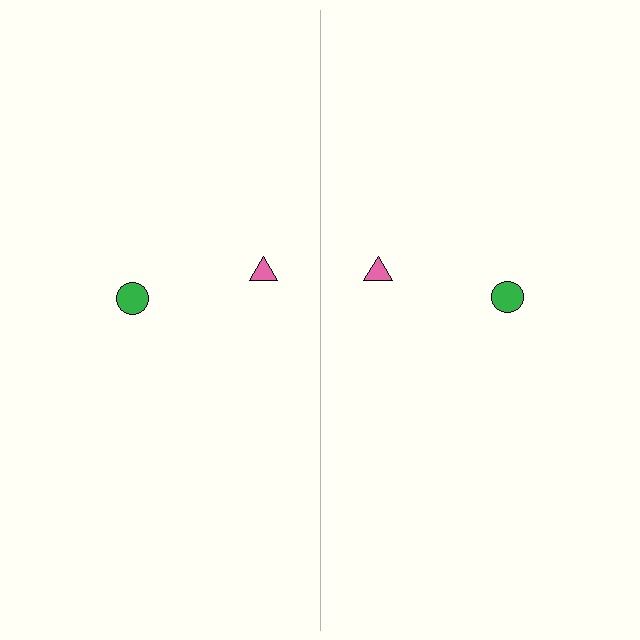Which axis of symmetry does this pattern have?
The pattern has a vertical axis of symmetry running through the center of the image.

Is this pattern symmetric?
Yes, this pattern has bilateral (reflection) symmetry.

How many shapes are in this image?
There are 4 shapes in this image.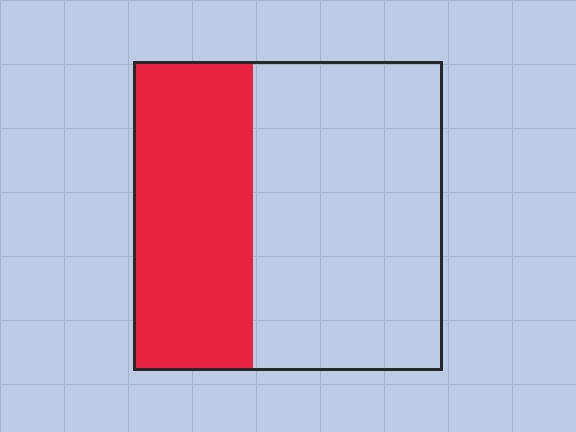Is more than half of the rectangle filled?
No.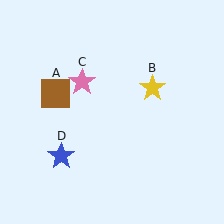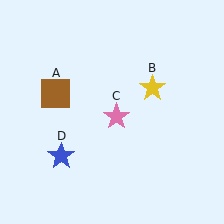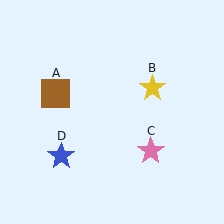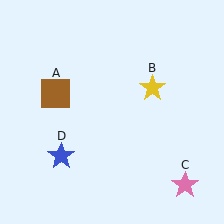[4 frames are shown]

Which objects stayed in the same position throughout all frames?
Brown square (object A) and yellow star (object B) and blue star (object D) remained stationary.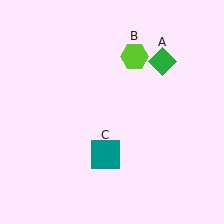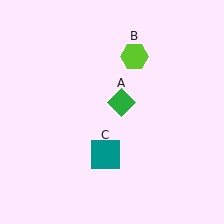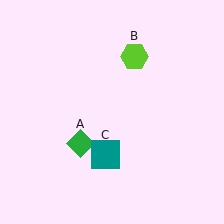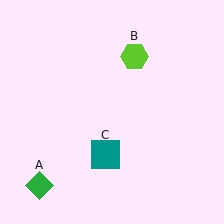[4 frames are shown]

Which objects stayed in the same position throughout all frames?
Lime hexagon (object B) and teal square (object C) remained stationary.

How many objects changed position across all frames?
1 object changed position: green diamond (object A).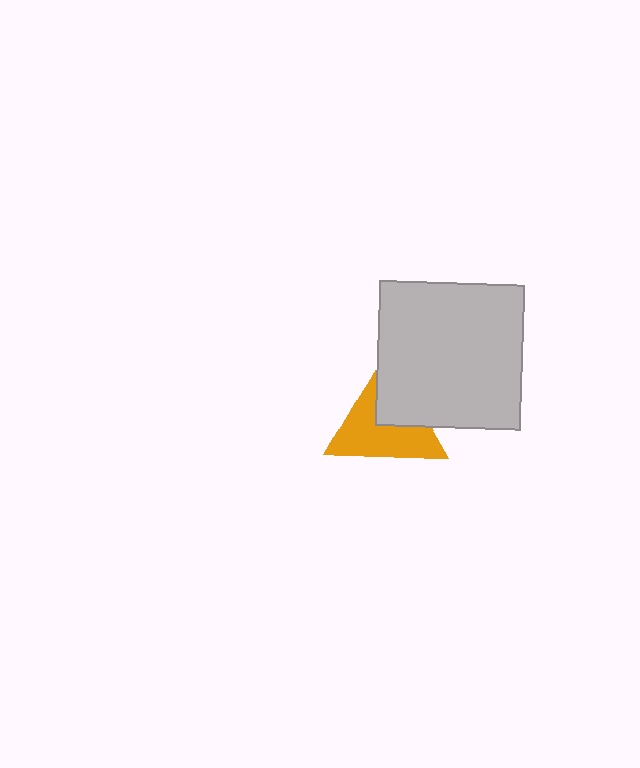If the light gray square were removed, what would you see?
You would see the complete orange triangle.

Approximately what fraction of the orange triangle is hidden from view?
Roughly 37% of the orange triangle is hidden behind the light gray square.